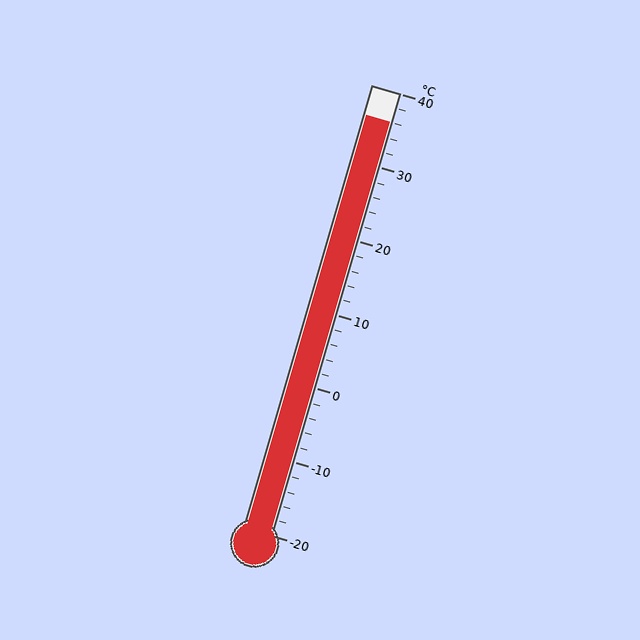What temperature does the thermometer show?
The thermometer shows approximately 36°C.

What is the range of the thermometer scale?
The thermometer scale ranges from -20°C to 40°C.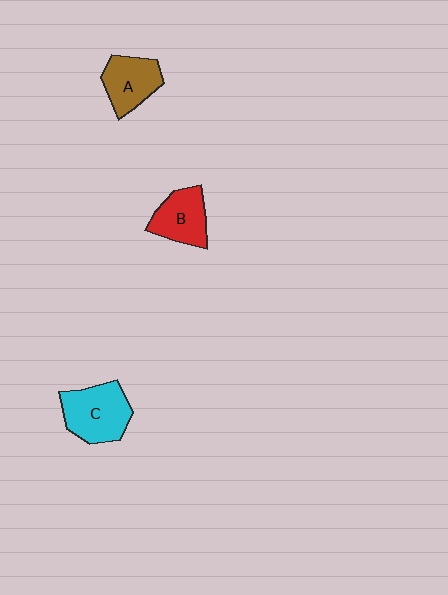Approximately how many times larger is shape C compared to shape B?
Approximately 1.3 times.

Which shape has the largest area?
Shape C (cyan).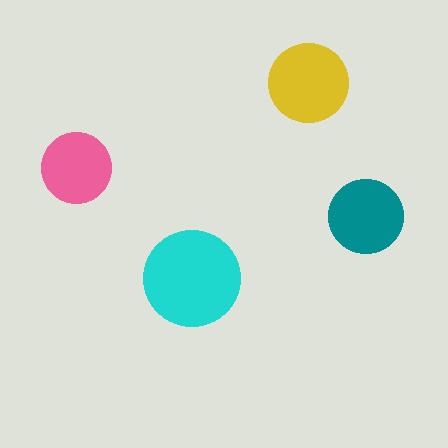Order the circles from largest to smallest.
the cyan one, the yellow one, the teal one, the pink one.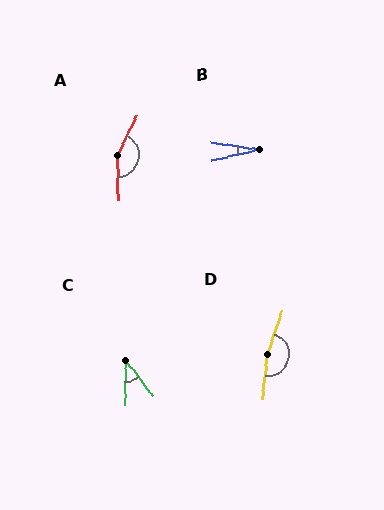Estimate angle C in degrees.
Approximately 39 degrees.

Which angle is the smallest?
B, at approximately 22 degrees.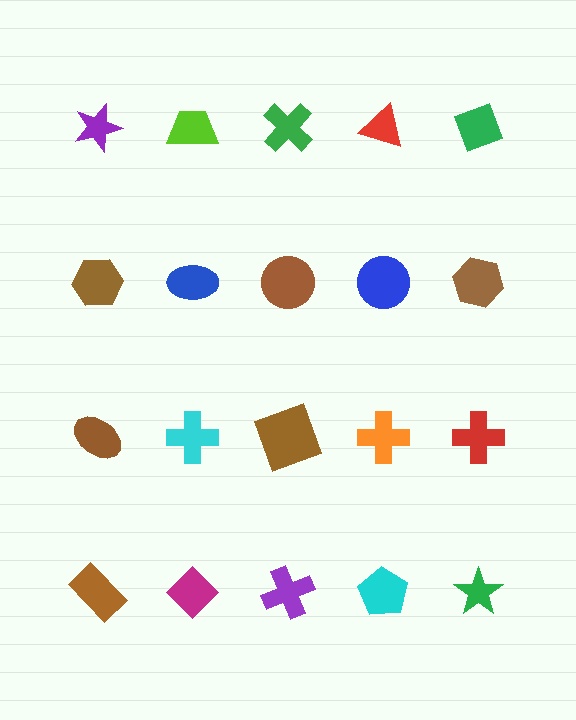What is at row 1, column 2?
A lime trapezoid.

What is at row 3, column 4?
An orange cross.